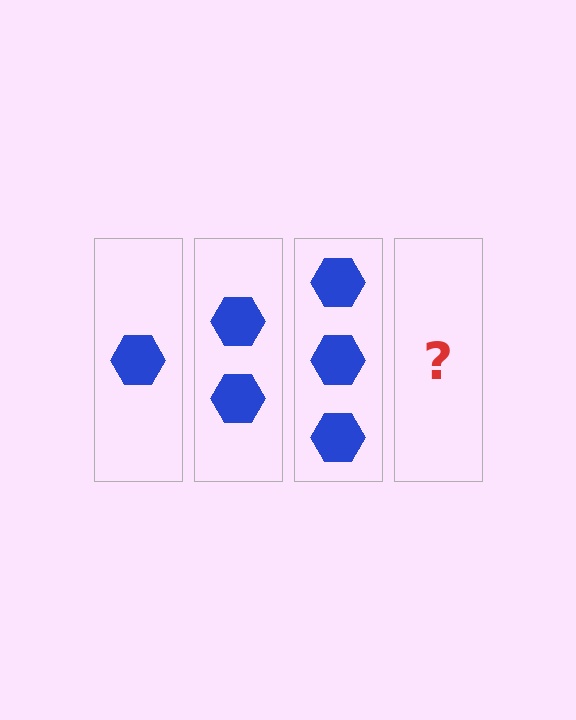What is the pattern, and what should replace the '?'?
The pattern is that each step adds one more hexagon. The '?' should be 4 hexagons.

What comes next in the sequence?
The next element should be 4 hexagons.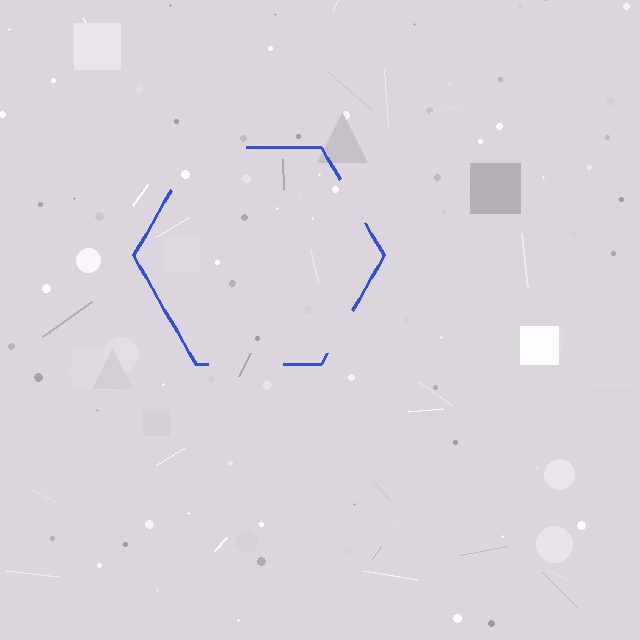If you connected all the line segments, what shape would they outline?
They would outline a hexagon.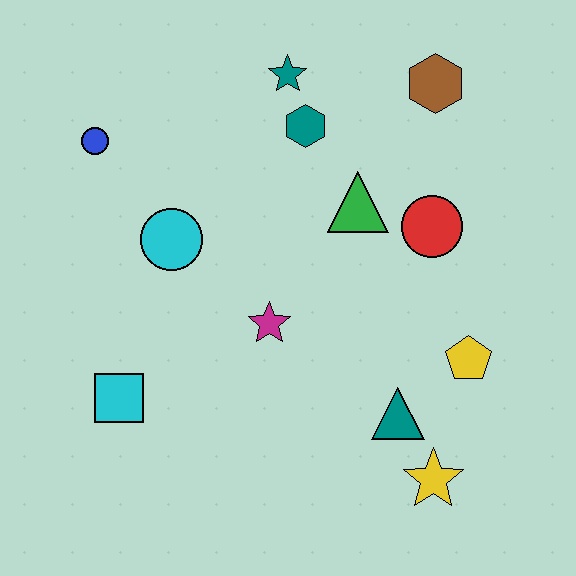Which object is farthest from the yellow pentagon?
The blue circle is farthest from the yellow pentagon.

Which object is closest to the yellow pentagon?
The teal triangle is closest to the yellow pentagon.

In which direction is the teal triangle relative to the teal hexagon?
The teal triangle is below the teal hexagon.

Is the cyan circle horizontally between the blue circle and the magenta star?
Yes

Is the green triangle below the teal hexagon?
Yes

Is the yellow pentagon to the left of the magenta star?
No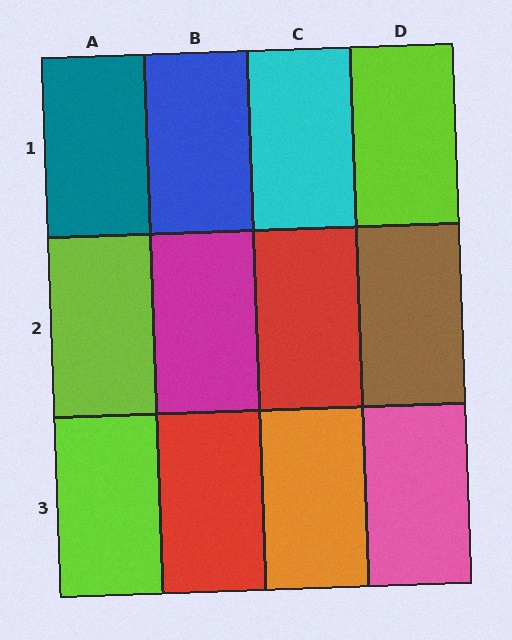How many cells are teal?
1 cell is teal.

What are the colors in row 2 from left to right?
Lime, magenta, red, brown.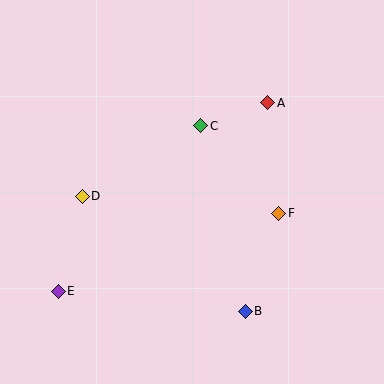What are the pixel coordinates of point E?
Point E is at (58, 291).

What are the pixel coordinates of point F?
Point F is at (279, 213).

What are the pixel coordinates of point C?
Point C is at (201, 126).